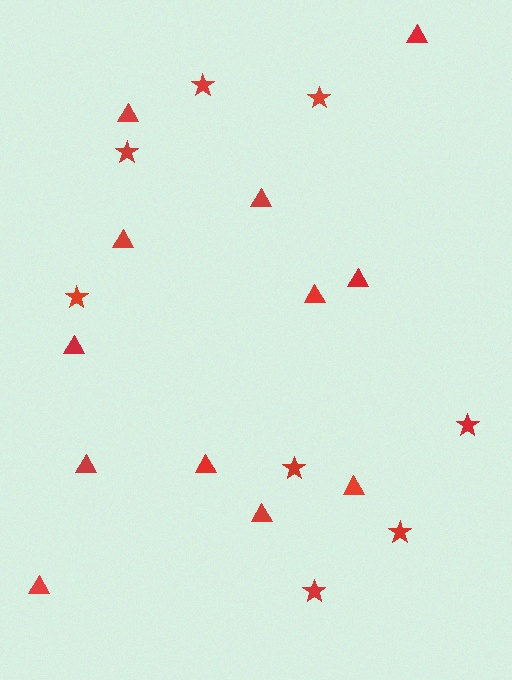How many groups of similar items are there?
There are 2 groups: one group of stars (8) and one group of triangles (12).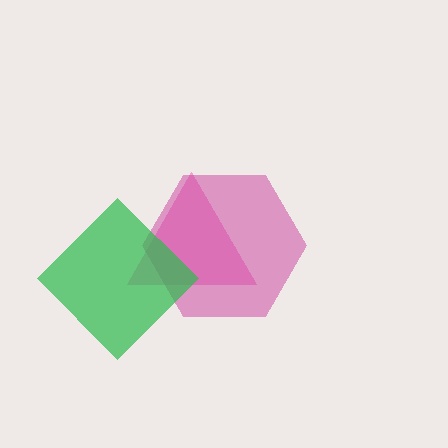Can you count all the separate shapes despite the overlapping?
Yes, there are 3 separate shapes.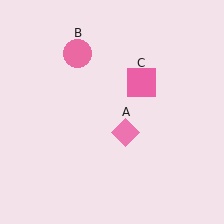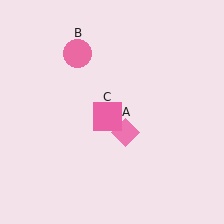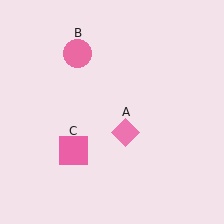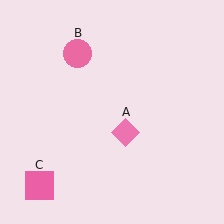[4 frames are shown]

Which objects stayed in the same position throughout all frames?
Pink diamond (object A) and pink circle (object B) remained stationary.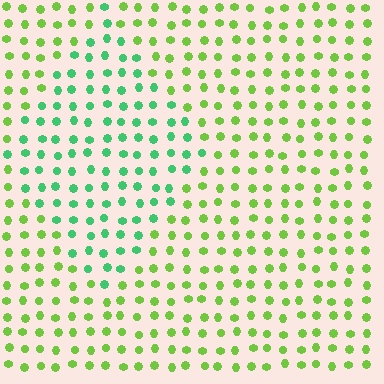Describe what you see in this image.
The image is filled with small lime elements in a uniform arrangement. A diamond-shaped region is visible where the elements are tinted to a slightly different hue, forming a subtle color boundary.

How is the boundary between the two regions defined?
The boundary is defined purely by a slight shift in hue (about 44 degrees). Spacing, size, and orientation are identical on both sides.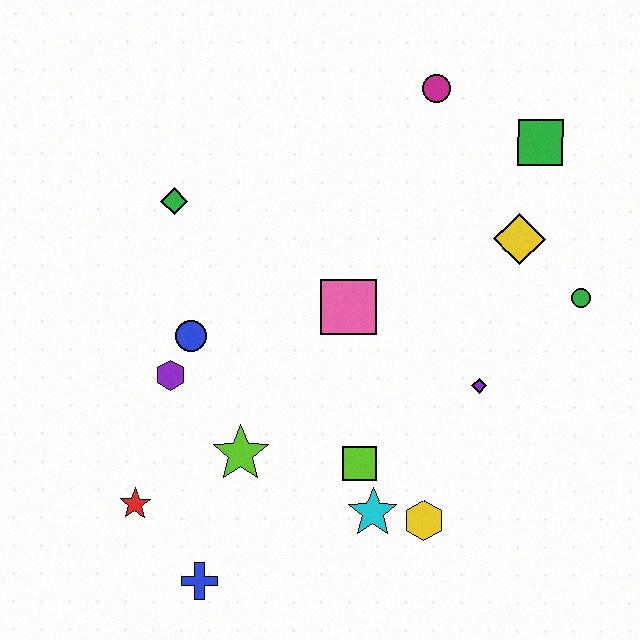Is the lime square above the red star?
Yes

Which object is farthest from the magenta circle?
The blue cross is farthest from the magenta circle.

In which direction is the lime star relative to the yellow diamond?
The lime star is to the left of the yellow diamond.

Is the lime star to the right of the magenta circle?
No